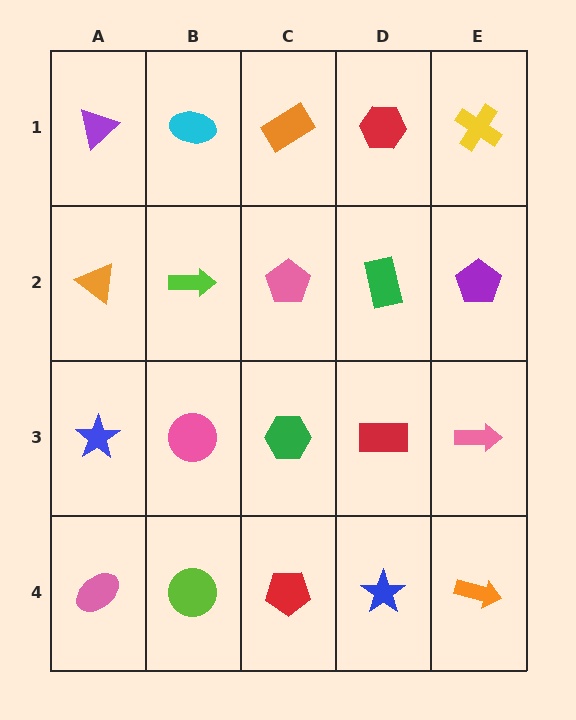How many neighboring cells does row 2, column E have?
3.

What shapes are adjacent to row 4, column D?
A red rectangle (row 3, column D), a red pentagon (row 4, column C), an orange arrow (row 4, column E).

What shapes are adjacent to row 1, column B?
A lime arrow (row 2, column B), a purple triangle (row 1, column A), an orange rectangle (row 1, column C).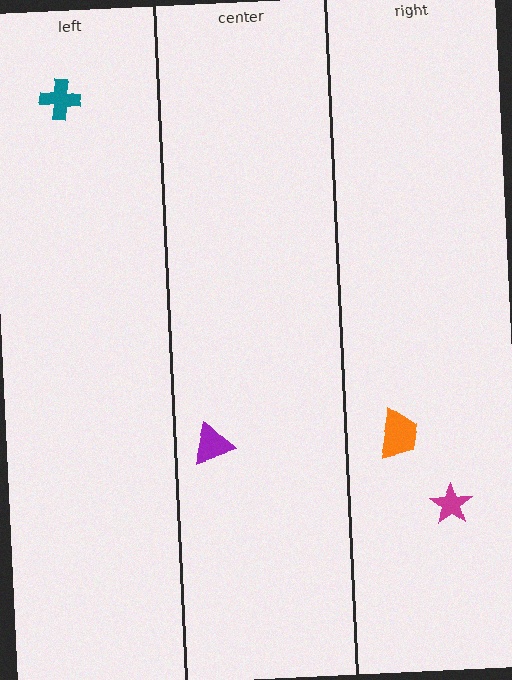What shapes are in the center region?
The purple triangle.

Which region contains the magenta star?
The right region.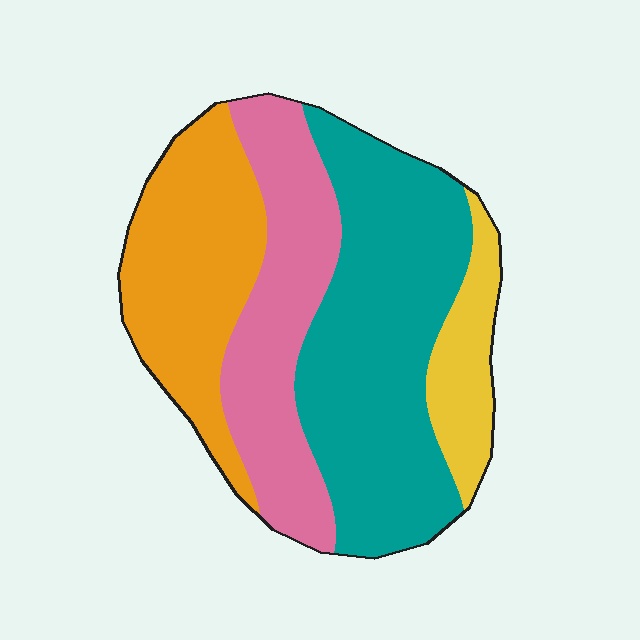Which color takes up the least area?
Yellow, at roughly 10%.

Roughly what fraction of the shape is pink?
Pink takes up about one quarter (1/4) of the shape.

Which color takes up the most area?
Teal, at roughly 40%.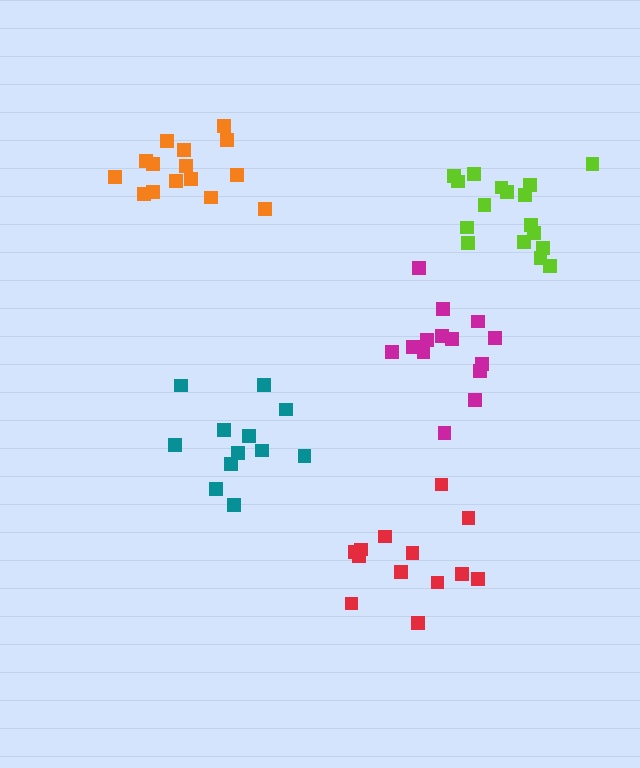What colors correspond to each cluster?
The clusters are colored: lime, red, orange, teal, magenta.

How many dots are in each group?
Group 1: 17 dots, Group 2: 13 dots, Group 3: 15 dots, Group 4: 12 dots, Group 5: 14 dots (71 total).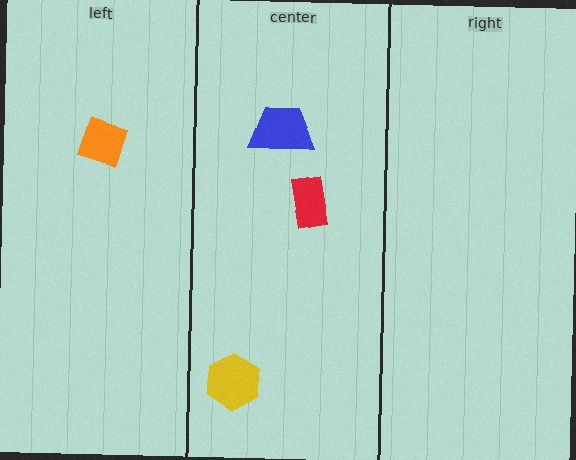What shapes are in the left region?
The orange square.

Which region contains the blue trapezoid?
The center region.